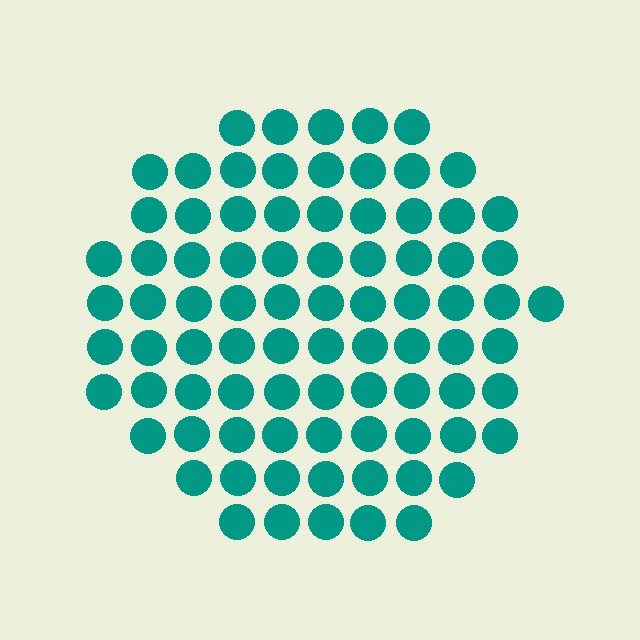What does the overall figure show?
The overall figure shows a circle.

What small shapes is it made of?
It is made of small circles.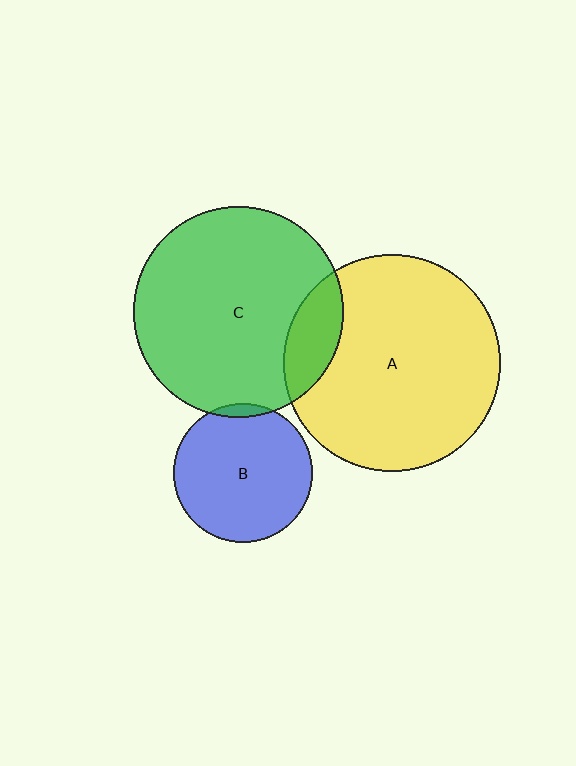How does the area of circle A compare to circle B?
Approximately 2.4 times.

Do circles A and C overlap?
Yes.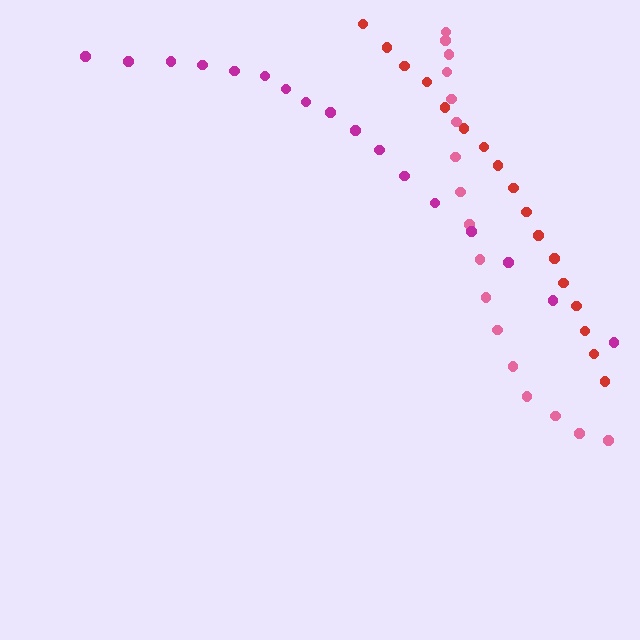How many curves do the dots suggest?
There are 3 distinct paths.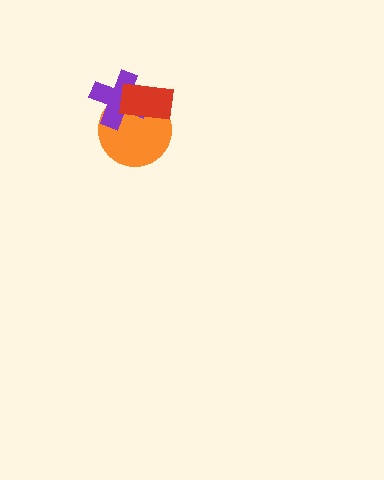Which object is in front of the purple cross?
The red rectangle is in front of the purple cross.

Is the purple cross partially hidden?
Yes, it is partially covered by another shape.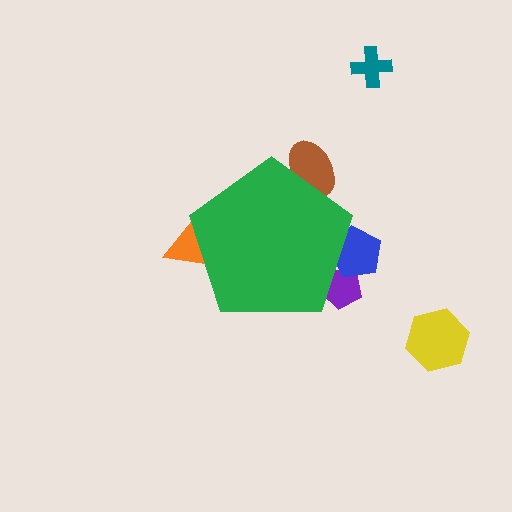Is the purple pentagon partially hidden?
Yes, the purple pentagon is partially hidden behind the green pentagon.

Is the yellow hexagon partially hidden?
No, the yellow hexagon is fully visible.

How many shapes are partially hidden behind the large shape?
4 shapes are partially hidden.